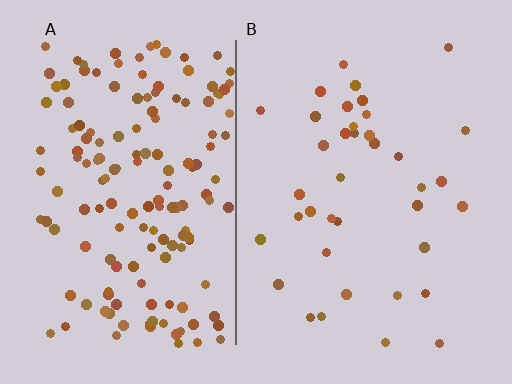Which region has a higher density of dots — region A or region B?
A (the left).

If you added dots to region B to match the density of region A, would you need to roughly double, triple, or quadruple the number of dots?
Approximately quadruple.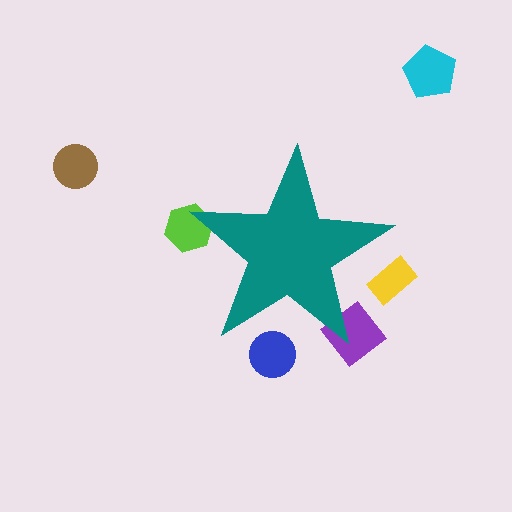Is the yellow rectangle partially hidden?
Yes, the yellow rectangle is partially hidden behind the teal star.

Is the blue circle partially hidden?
Yes, the blue circle is partially hidden behind the teal star.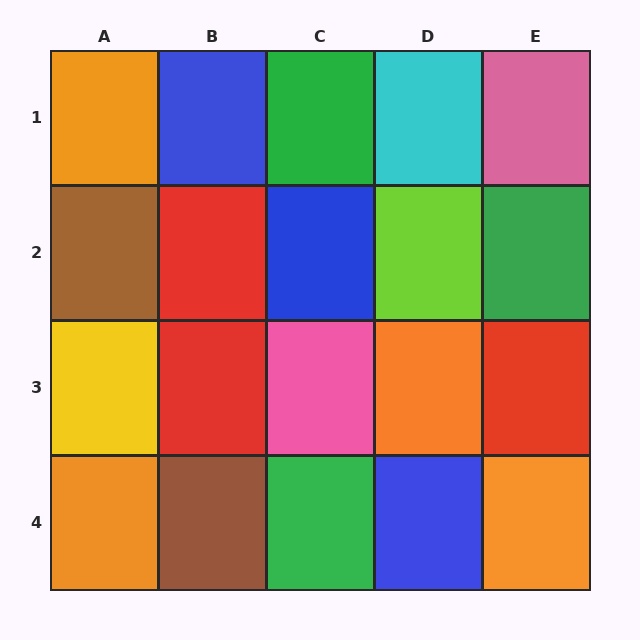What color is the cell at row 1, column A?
Orange.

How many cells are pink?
2 cells are pink.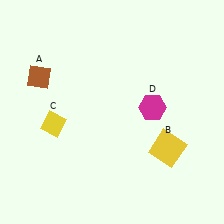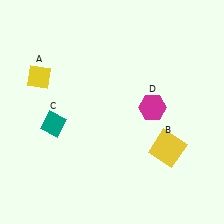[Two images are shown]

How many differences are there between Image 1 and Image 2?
There are 2 differences between the two images.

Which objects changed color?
A changed from brown to yellow. C changed from yellow to teal.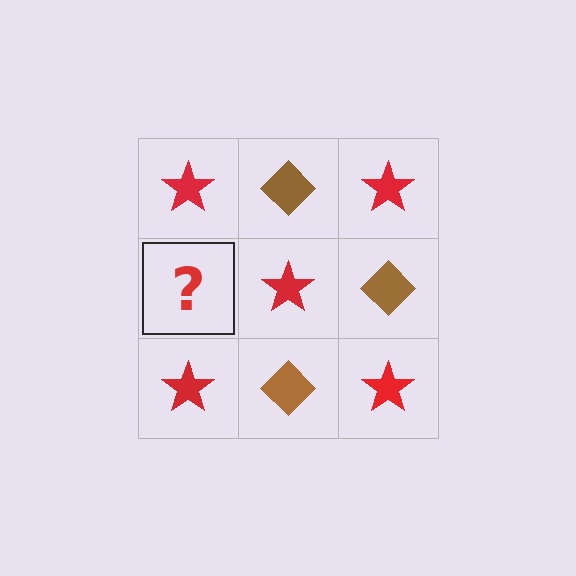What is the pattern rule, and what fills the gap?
The rule is that it alternates red star and brown diamond in a checkerboard pattern. The gap should be filled with a brown diamond.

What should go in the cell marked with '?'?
The missing cell should contain a brown diamond.